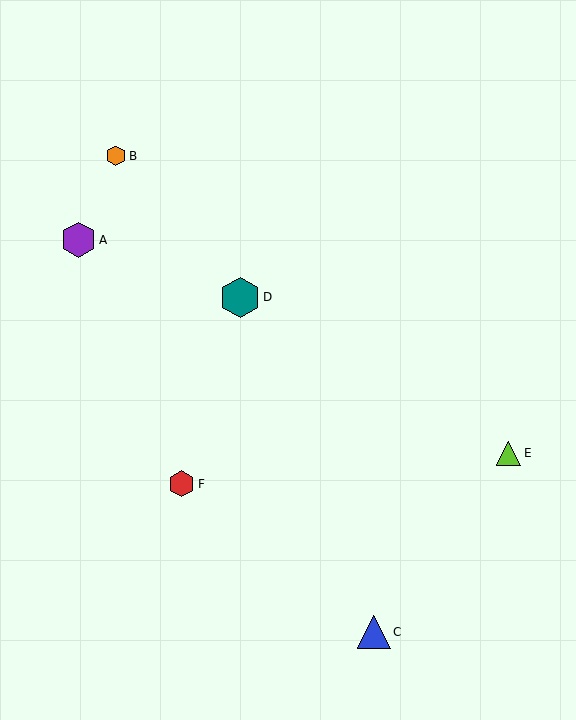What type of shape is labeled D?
Shape D is a teal hexagon.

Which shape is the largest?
The teal hexagon (labeled D) is the largest.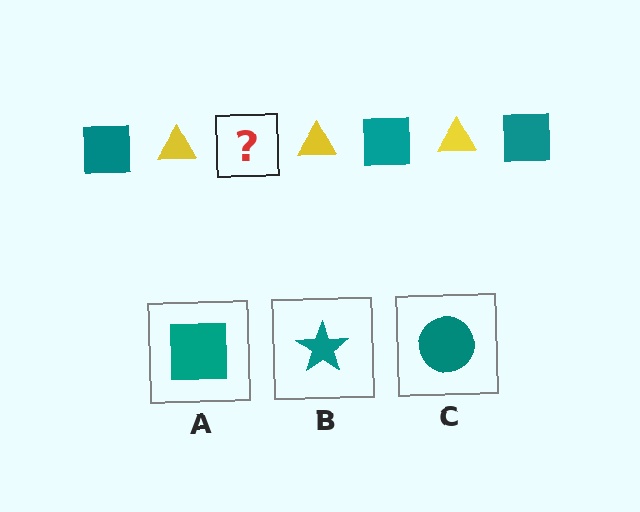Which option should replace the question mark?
Option A.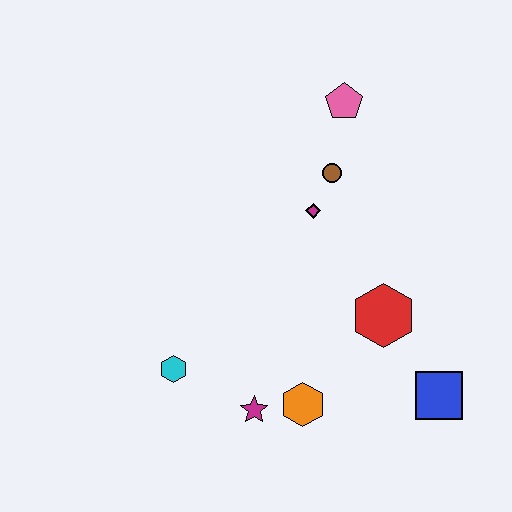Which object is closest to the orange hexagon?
The magenta star is closest to the orange hexagon.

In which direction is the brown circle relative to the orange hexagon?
The brown circle is above the orange hexagon.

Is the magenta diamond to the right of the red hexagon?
No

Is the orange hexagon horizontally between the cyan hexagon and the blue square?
Yes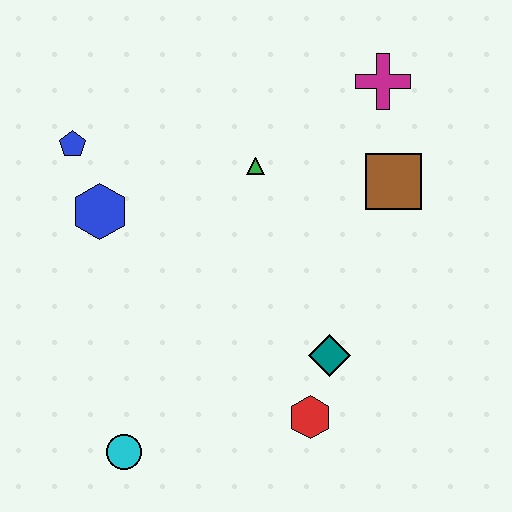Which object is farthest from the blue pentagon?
The red hexagon is farthest from the blue pentagon.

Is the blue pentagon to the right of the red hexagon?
No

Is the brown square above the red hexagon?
Yes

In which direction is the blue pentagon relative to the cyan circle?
The blue pentagon is above the cyan circle.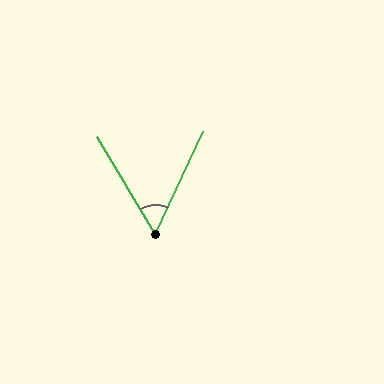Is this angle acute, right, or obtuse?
It is acute.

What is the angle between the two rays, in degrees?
Approximately 56 degrees.